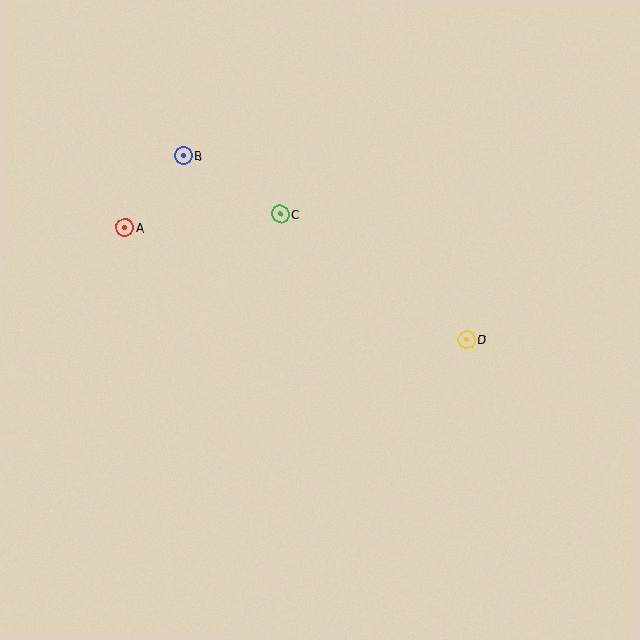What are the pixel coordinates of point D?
Point D is at (467, 340).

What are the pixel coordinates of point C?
Point C is at (280, 214).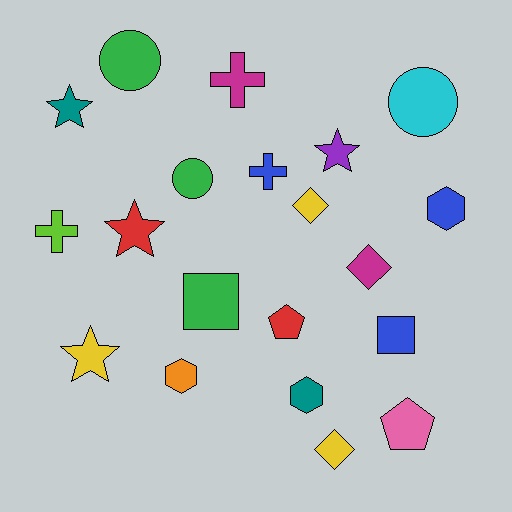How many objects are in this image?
There are 20 objects.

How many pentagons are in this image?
There are 2 pentagons.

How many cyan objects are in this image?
There is 1 cyan object.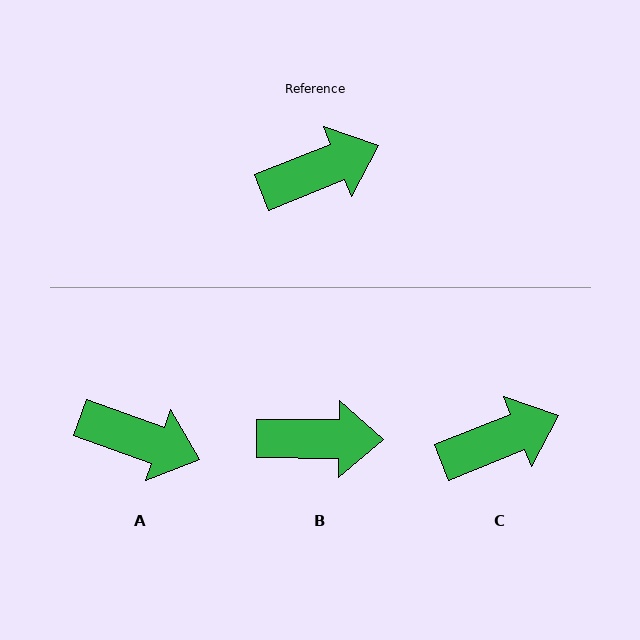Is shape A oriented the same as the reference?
No, it is off by about 41 degrees.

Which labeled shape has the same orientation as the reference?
C.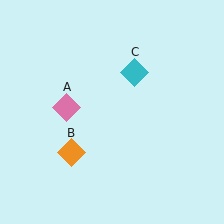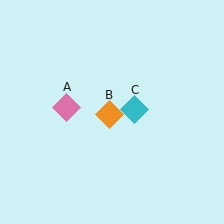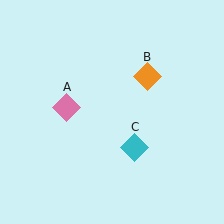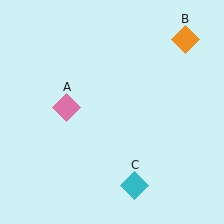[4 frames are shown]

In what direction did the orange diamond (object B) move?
The orange diamond (object B) moved up and to the right.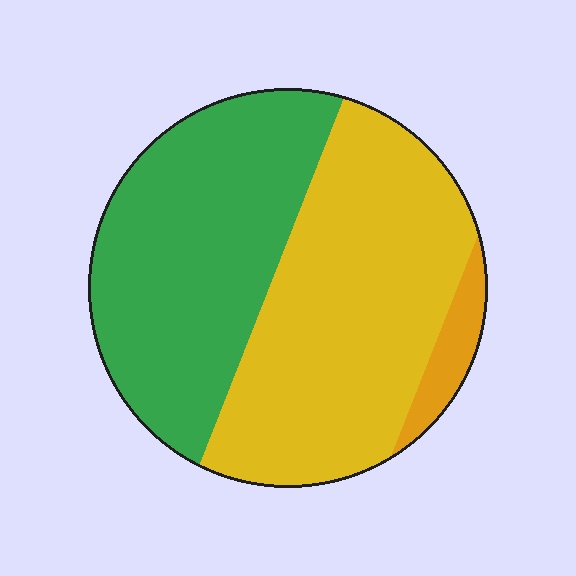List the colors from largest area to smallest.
From largest to smallest: yellow, green, orange.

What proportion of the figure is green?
Green covers around 45% of the figure.